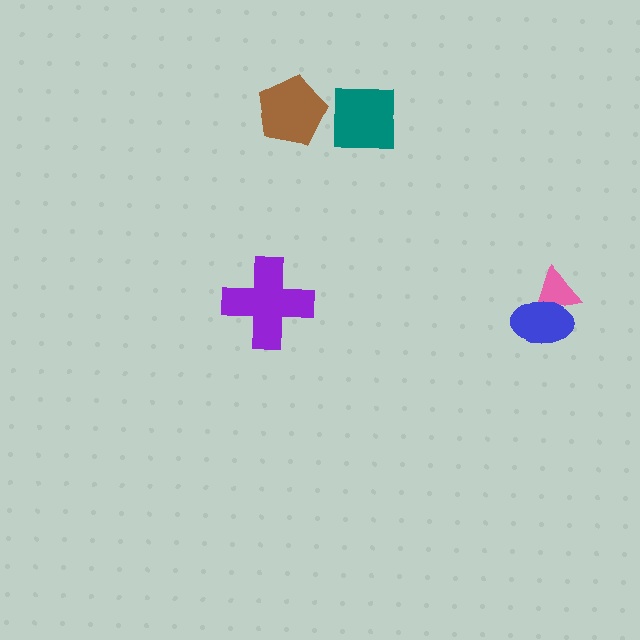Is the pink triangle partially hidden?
Yes, it is partially covered by another shape.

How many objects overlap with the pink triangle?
1 object overlaps with the pink triangle.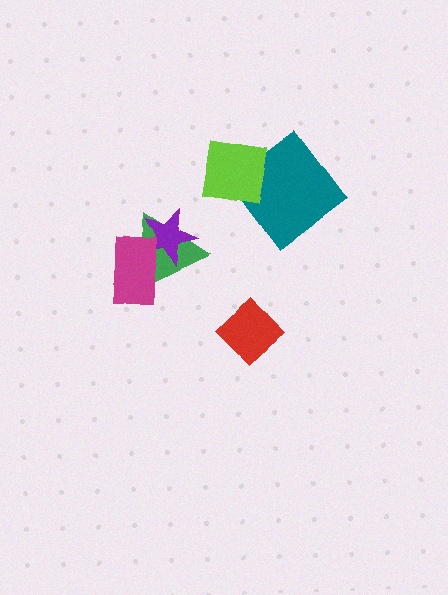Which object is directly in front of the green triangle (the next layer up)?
The purple star is directly in front of the green triangle.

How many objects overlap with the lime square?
1 object overlaps with the lime square.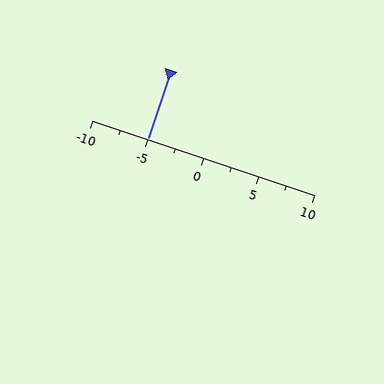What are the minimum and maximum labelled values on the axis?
The axis runs from -10 to 10.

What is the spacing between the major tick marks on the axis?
The major ticks are spaced 5 apart.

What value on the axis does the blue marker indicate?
The marker indicates approximately -5.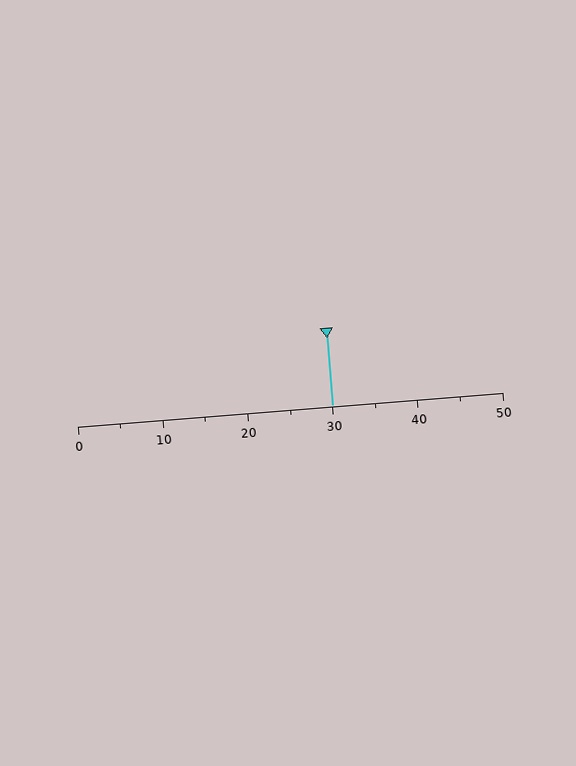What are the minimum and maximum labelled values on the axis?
The axis runs from 0 to 50.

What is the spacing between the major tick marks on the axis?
The major ticks are spaced 10 apart.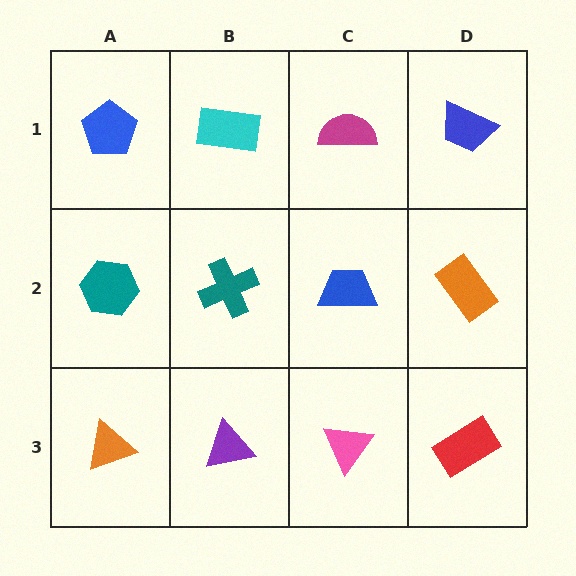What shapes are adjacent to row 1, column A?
A teal hexagon (row 2, column A), a cyan rectangle (row 1, column B).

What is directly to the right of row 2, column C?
An orange rectangle.